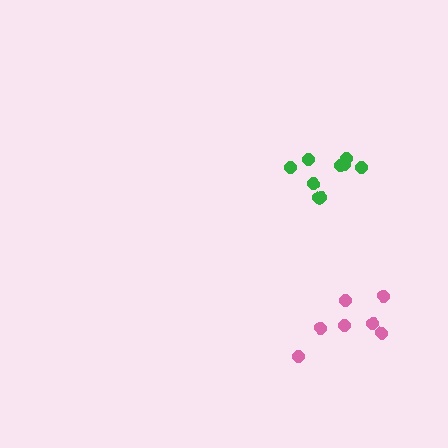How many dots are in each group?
Group 1: 9 dots, Group 2: 7 dots (16 total).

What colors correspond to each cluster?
The clusters are colored: green, pink.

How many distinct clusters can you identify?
There are 2 distinct clusters.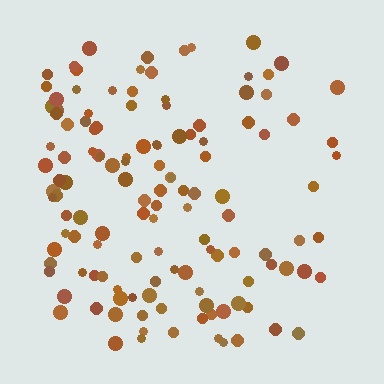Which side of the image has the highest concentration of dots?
The left.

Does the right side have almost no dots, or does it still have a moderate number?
Still a moderate number, just noticeably fewer than the left.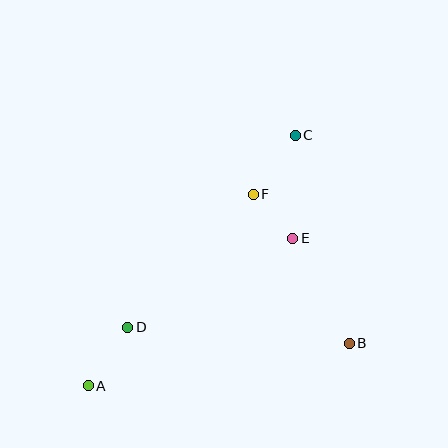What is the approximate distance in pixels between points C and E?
The distance between C and E is approximately 103 pixels.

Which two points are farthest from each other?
Points A and C are farthest from each other.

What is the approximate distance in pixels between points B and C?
The distance between B and C is approximately 215 pixels.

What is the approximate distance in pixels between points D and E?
The distance between D and E is approximately 187 pixels.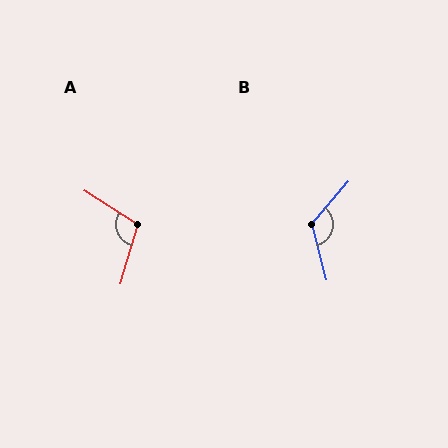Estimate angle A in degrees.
Approximately 107 degrees.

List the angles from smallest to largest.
A (107°), B (125°).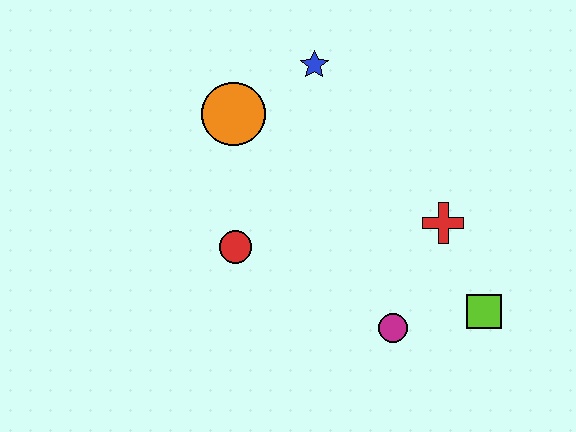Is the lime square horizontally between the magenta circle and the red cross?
No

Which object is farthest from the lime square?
The orange circle is farthest from the lime square.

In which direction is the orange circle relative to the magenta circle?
The orange circle is above the magenta circle.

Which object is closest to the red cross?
The lime square is closest to the red cross.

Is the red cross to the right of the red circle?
Yes